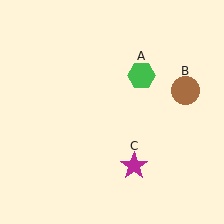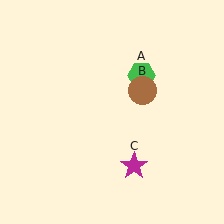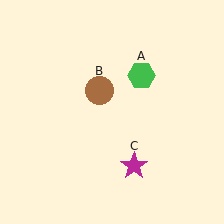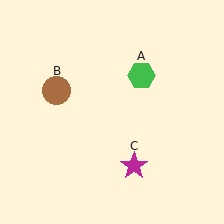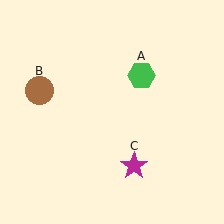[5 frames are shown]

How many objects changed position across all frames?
1 object changed position: brown circle (object B).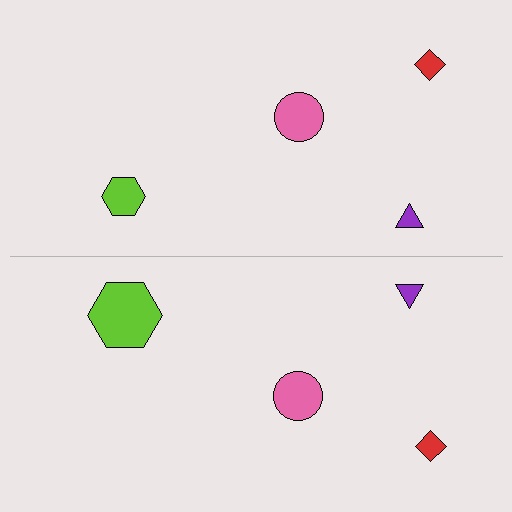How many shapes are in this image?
There are 8 shapes in this image.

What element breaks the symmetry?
The lime hexagon on the bottom side has a different size than its mirror counterpart.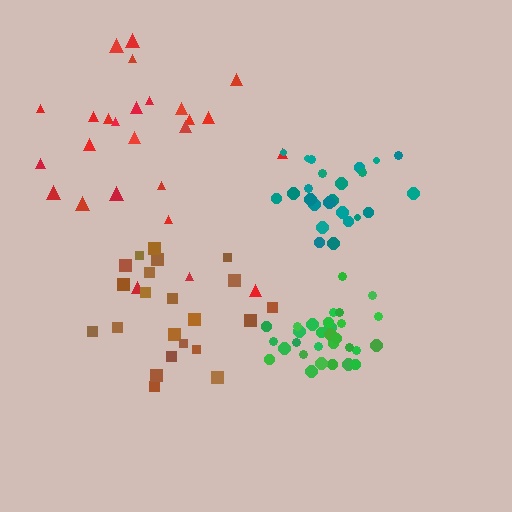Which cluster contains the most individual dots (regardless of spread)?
Green (30).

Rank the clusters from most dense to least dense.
green, teal, brown, red.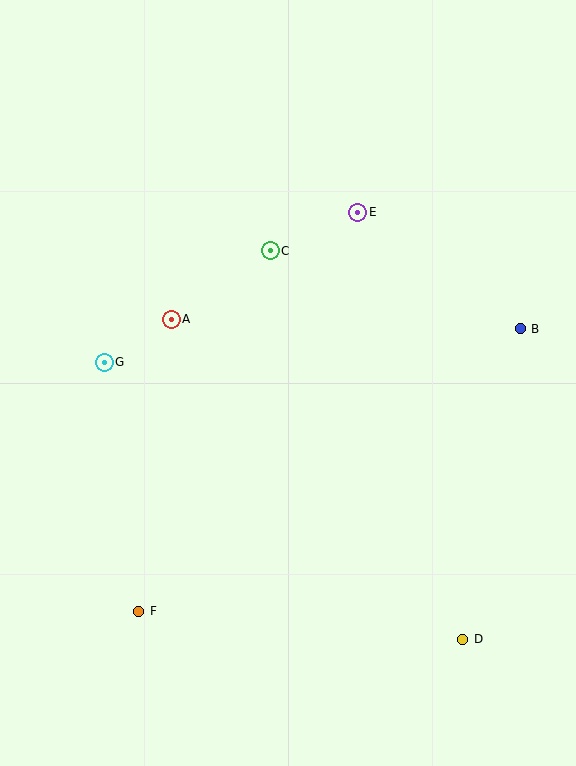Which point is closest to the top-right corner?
Point E is closest to the top-right corner.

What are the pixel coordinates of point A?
Point A is at (171, 319).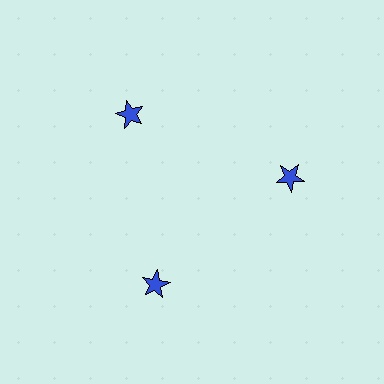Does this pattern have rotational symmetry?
Yes, this pattern has 3-fold rotational symmetry. It looks the same after rotating 120 degrees around the center.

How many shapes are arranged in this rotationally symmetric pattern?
There are 3 shapes, arranged in 3 groups of 1.